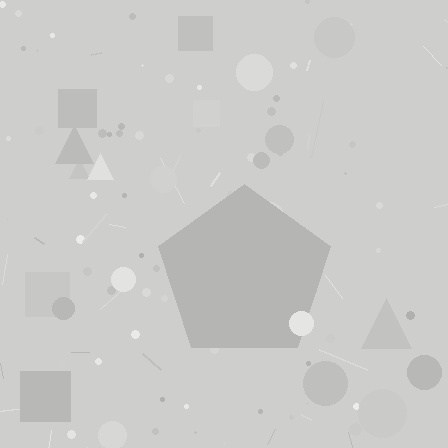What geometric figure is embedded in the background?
A pentagon is embedded in the background.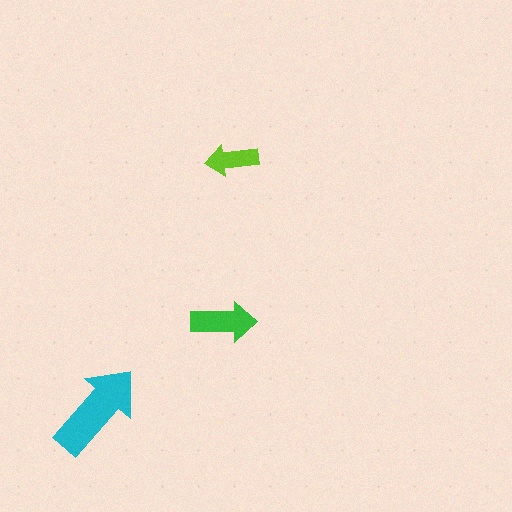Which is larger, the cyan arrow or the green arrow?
The cyan one.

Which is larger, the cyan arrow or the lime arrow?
The cyan one.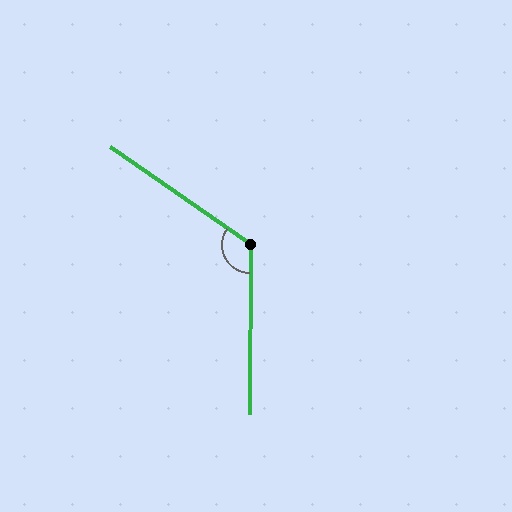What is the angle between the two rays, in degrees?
Approximately 125 degrees.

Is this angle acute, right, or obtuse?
It is obtuse.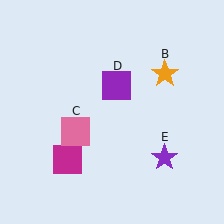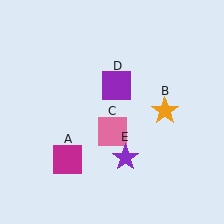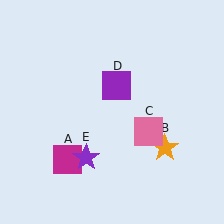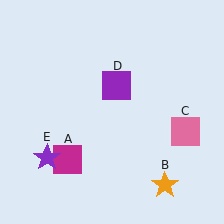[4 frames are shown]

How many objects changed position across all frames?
3 objects changed position: orange star (object B), pink square (object C), purple star (object E).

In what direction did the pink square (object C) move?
The pink square (object C) moved right.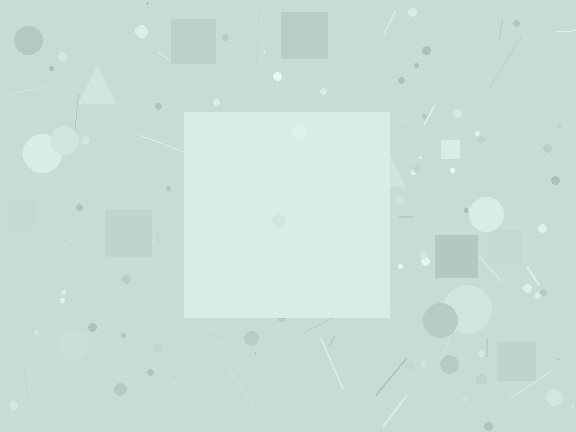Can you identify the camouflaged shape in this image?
The camouflaged shape is a square.